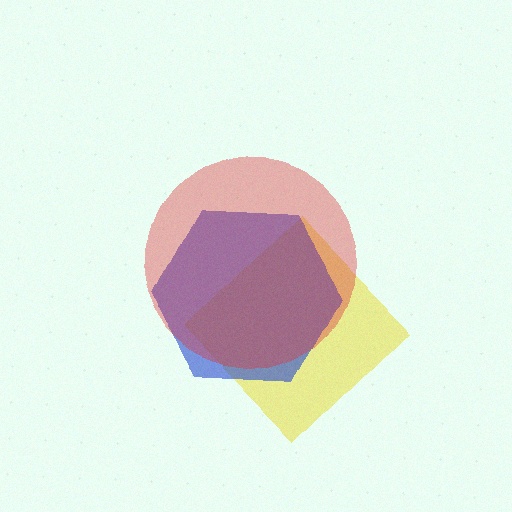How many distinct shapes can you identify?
There are 3 distinct shapes: a yellow diamond, a blue hexagon, a red circle.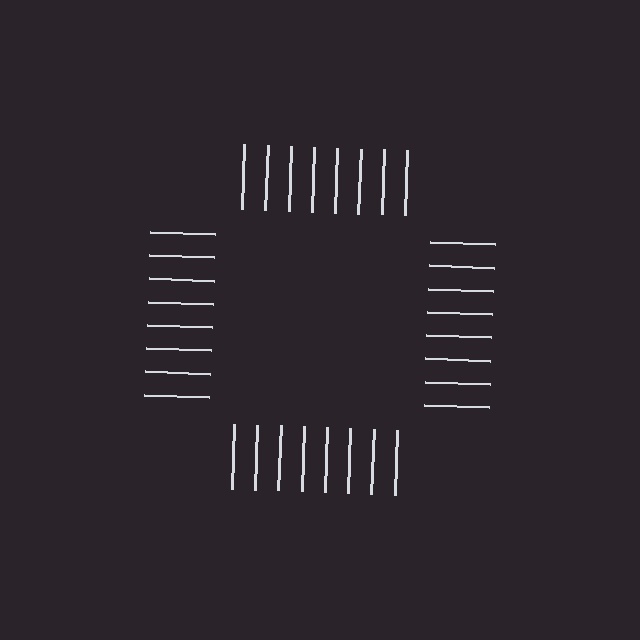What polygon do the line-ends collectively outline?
An illusory square — the line segments terminate on its edges but no continuous stroke is drawn.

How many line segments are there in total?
32 — 8 along each of the 4 edges.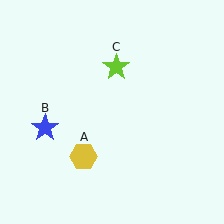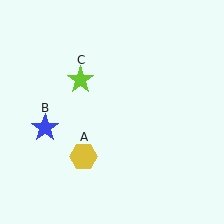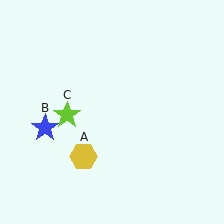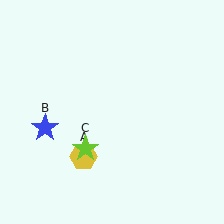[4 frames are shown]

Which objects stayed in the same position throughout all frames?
Yellow hexagon (object A) and blue star (object B) remained stationary.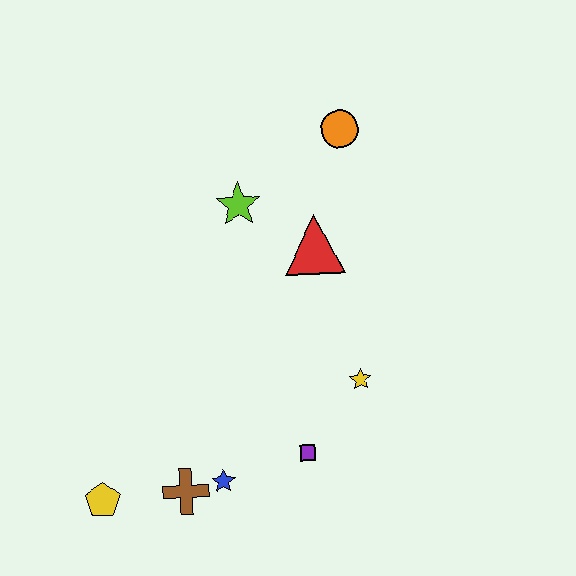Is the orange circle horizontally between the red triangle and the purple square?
No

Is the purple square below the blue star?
No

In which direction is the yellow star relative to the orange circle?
The yellow star is below the orange circle.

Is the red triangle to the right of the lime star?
Yes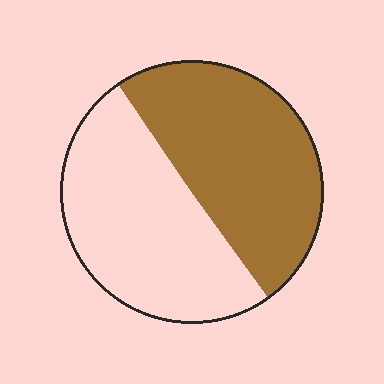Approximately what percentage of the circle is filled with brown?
Approximately 50%.